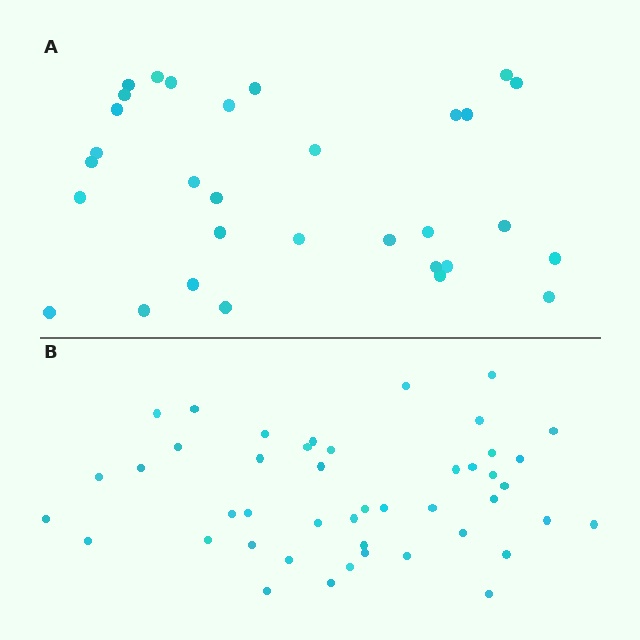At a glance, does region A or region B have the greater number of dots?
Region B (the bottom region) has more dots.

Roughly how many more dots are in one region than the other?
Region B has approximately 15 more dots than region A.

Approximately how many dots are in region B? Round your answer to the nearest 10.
About 40 dots. (The exact count is 45, which rounds to 40.)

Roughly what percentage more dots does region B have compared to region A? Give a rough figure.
About 45% more.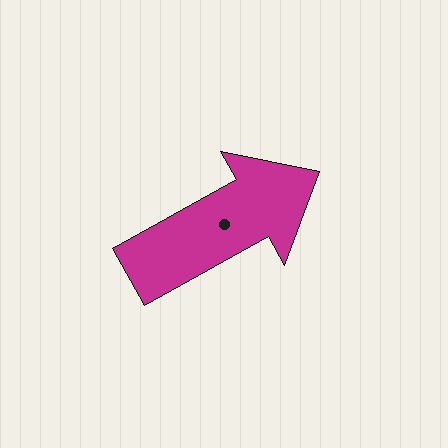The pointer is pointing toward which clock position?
Roughly 2 o'clock.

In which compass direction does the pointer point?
Northeast.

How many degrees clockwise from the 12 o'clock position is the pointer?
Approximately 61 degrees.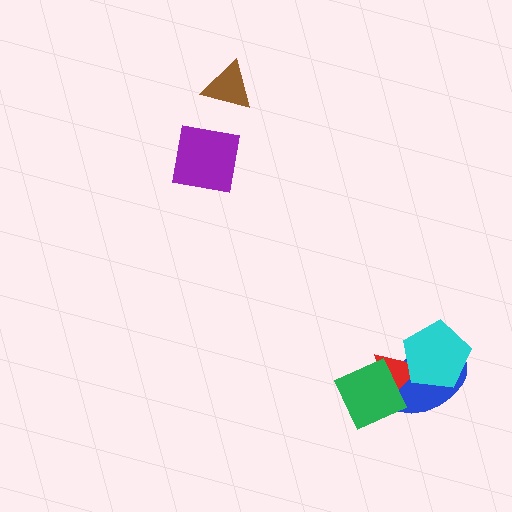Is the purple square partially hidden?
No, no other shape covers it.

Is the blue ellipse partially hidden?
Yes, it is partially covered by another shape.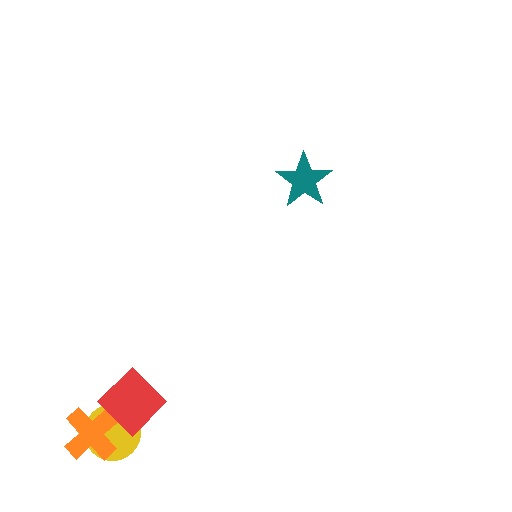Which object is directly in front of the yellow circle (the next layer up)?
The orange cross is directly in front of the yellow circle.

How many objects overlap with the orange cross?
2 objects overlap with the orange cross.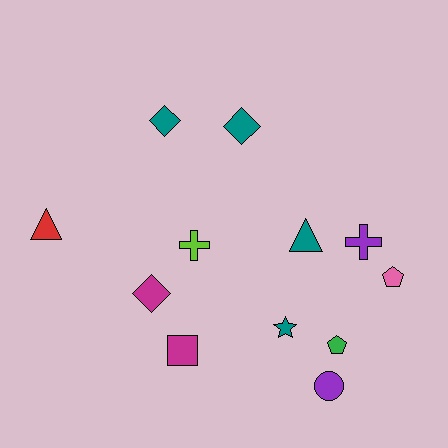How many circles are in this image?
There is 1 circle.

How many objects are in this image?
There are 12 objects.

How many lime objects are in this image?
There is 1 lime object.